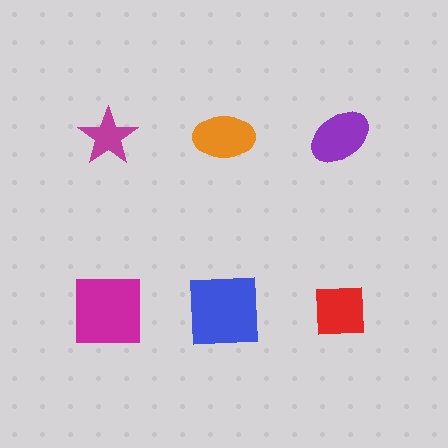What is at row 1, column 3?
A purple ellipse.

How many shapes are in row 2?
3 shapes.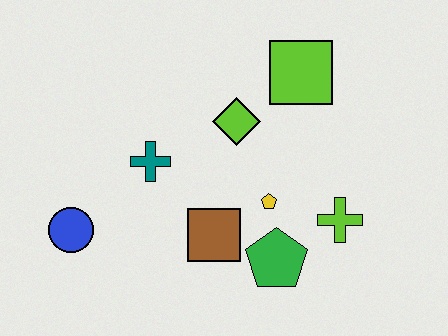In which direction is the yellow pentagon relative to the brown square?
The yellow pentagon is to the right of the brown square.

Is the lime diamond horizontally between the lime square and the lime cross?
No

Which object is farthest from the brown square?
The lime square is farthest from the brown square.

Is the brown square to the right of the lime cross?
No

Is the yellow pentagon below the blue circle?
No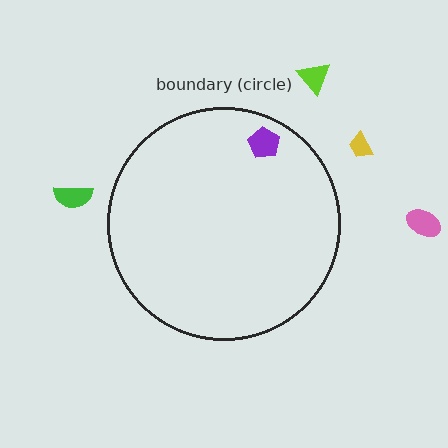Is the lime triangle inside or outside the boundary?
Outside.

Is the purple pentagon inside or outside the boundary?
Inside.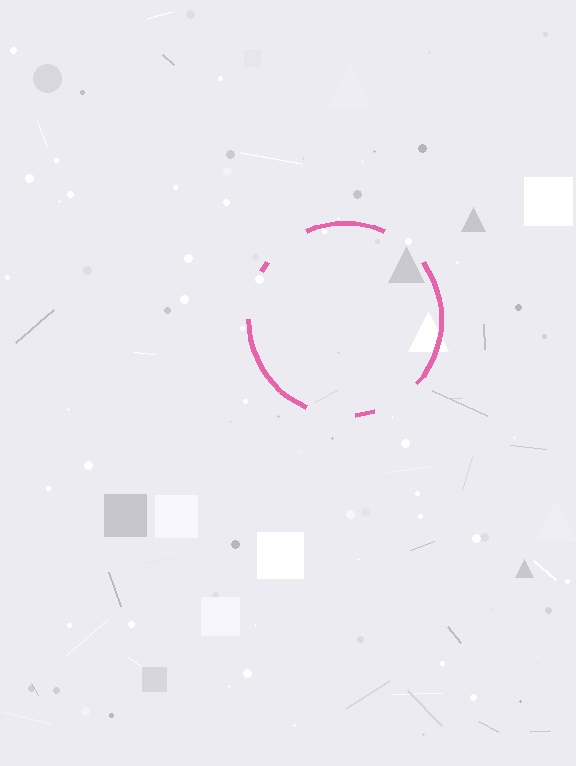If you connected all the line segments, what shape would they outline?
They would outline a circle.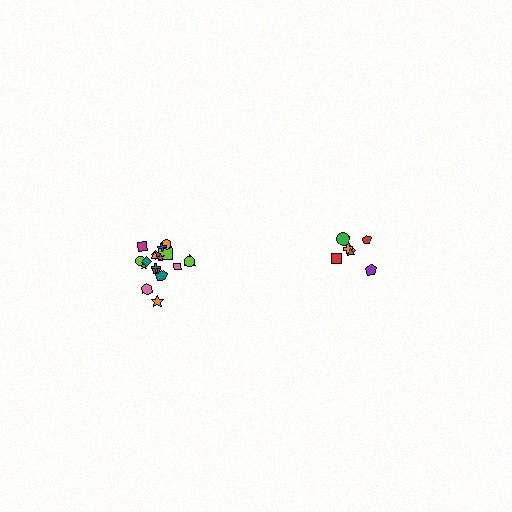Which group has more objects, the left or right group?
The left group.